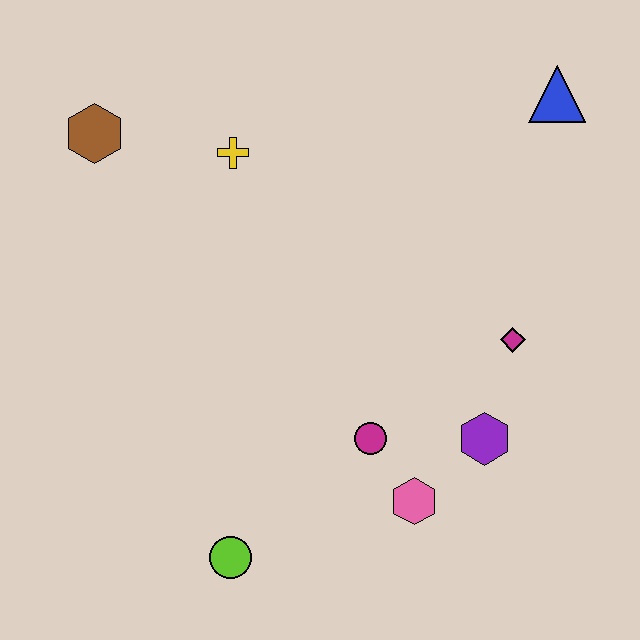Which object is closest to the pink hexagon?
The magenta circle is closest to the pink hexagon.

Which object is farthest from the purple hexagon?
The brown hexagon is farthest from the purple hexagon.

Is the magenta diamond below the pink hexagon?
No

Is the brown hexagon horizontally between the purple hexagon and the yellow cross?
No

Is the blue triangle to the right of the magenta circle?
Yes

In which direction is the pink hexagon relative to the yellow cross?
The pink hexagon is below the yellow cross.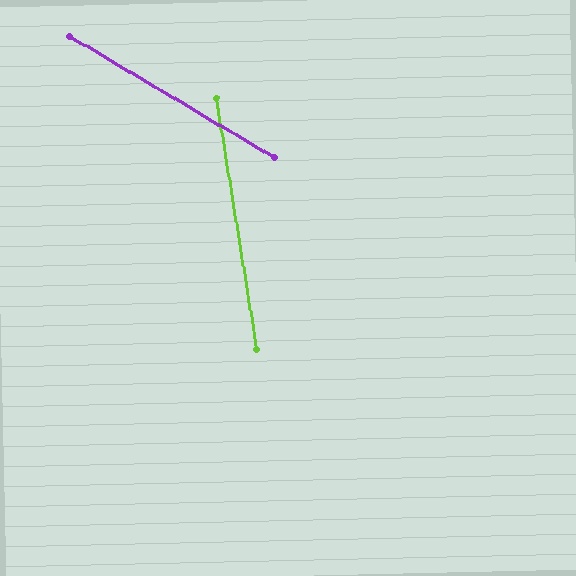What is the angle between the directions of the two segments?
Approximately 50 degrees.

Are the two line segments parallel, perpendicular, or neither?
Neither parallel nor perpendicular — they differ by about 50°.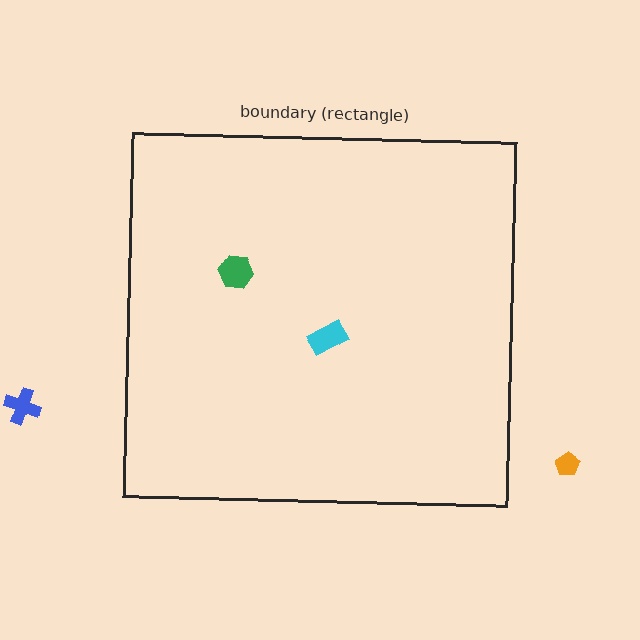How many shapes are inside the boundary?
2 inside, 2 outside.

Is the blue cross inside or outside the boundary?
Outside.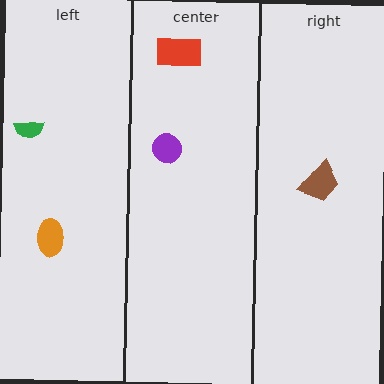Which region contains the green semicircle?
The left region.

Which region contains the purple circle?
The center region.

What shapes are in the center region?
The red rectangle, the purple circle.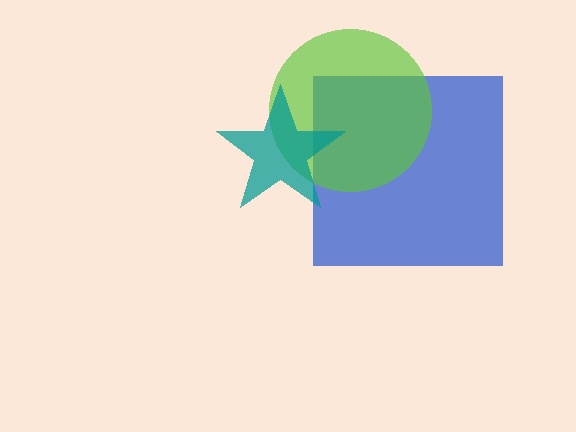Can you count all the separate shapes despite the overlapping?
Yes, there are 3 separate shapes.